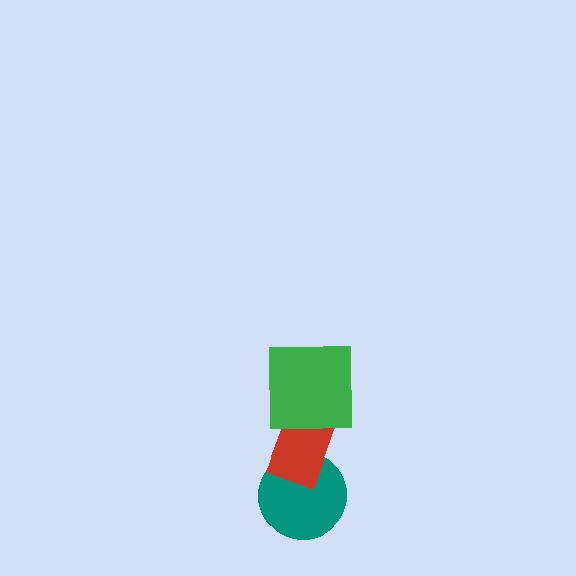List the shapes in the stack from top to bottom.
From top to bottom: the green square, the red rectangle, the teal circle.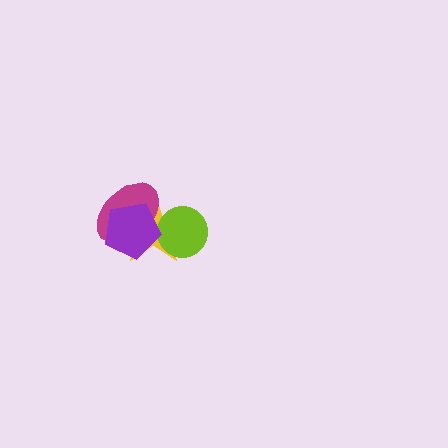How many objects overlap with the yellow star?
3 objects overlap with the yellow star.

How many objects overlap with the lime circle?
1 object overlaps with the lime circle.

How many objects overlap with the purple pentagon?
2 objects overlap with the purple pentagon.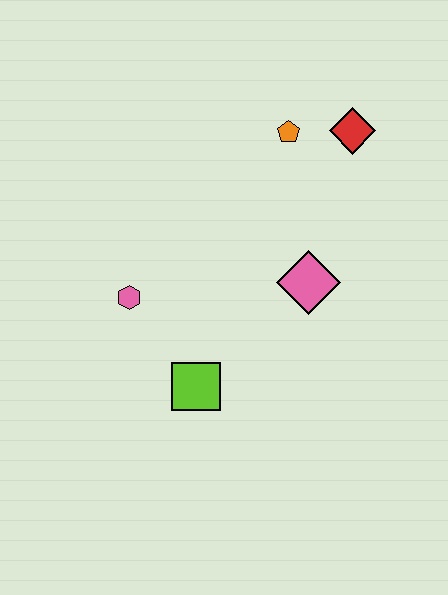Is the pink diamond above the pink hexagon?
Yes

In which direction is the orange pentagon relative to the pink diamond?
The orange pentagon is above the pink diamond.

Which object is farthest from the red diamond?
The lime square is farthest from the red diamond.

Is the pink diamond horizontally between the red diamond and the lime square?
Yes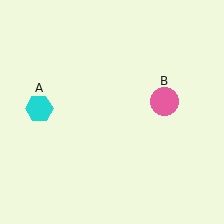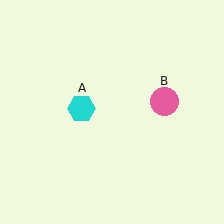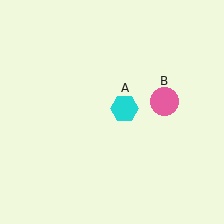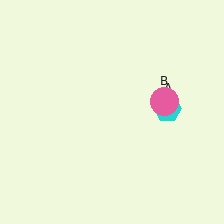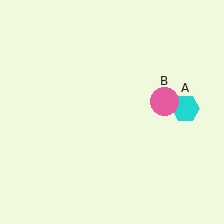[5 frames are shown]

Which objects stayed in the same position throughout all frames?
Pink circle (object B) remained stationary.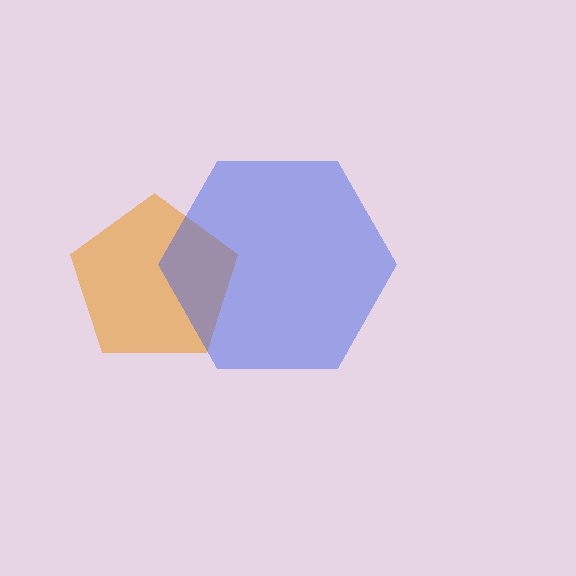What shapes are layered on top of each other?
The layered shapes are: an orange pentagon, a blue hexagon.